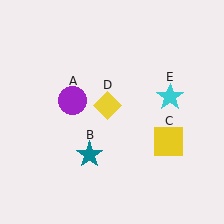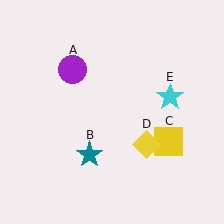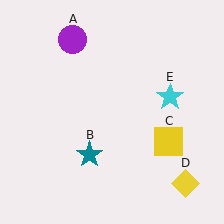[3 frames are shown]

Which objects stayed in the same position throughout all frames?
Teal star (object B) and yellow square (object C) and cyan star (object E) remained stationary.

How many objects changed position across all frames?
2 objects changed position: purple circle (object A), yellow diamond (object D).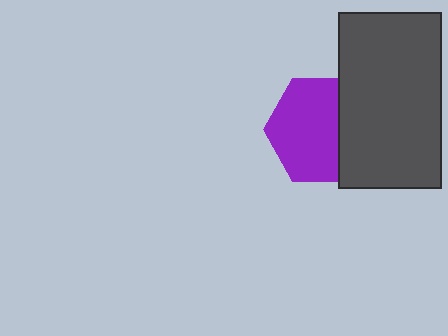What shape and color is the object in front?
The object in front is a dark gray rectangle.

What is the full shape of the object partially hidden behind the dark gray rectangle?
The partially hidden object is a purple hexagon.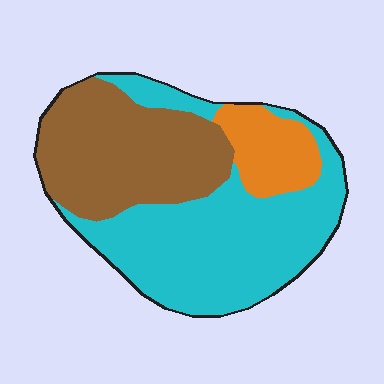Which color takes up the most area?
Cyan, at roughly 50%.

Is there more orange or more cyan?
Cyan.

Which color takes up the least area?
Orange, at roughly 15%.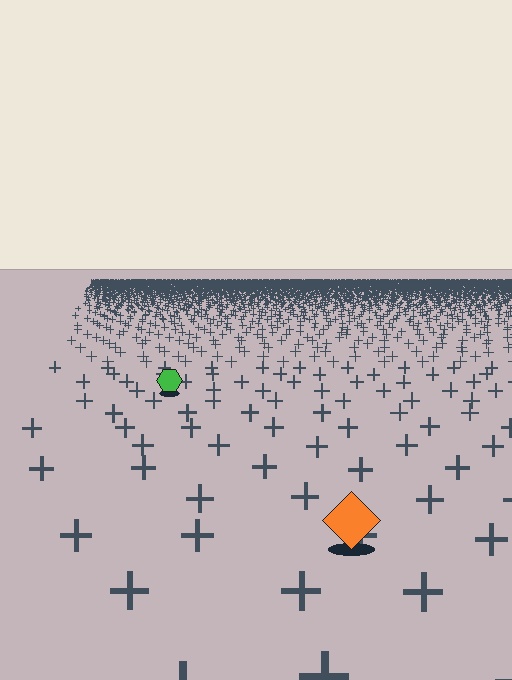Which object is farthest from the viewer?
The green hexagon is farthest from the viewer. It appears smaller and the ground texture around it is denser.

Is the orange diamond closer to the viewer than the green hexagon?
Yes. The orange diamond is closer — you can tell from the texture gradient: the ground texture is coarser near it.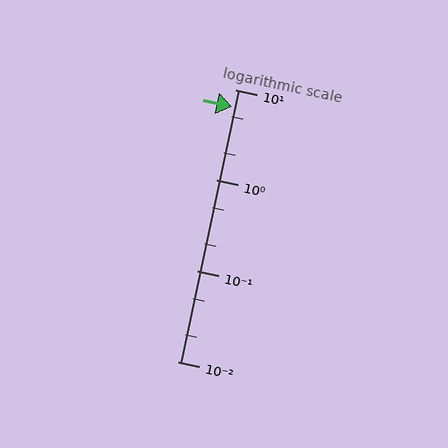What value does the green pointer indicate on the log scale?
The pointer indicates approximately 6.5.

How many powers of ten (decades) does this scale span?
The scale spans 3 decades, from 0.01 to 10.